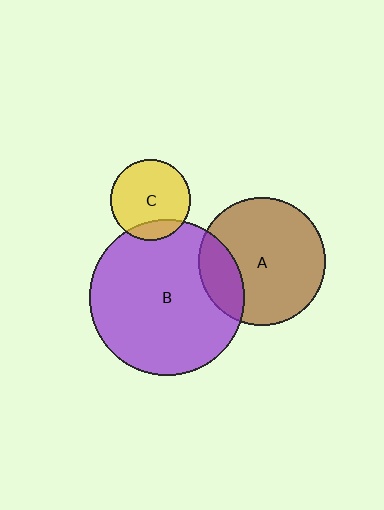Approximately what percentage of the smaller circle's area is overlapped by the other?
Approximately 15%.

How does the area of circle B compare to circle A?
Approximately 1.5 times.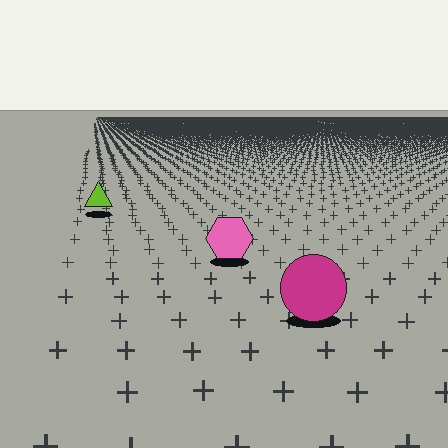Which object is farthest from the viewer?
The lime triangle is farthest from the viewer. It appears smaller and the ground texture around it is denser.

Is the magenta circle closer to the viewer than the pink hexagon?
Yes. The magenta circle is closer — you can tell from the texture gradient: the ground texture is coarser near it.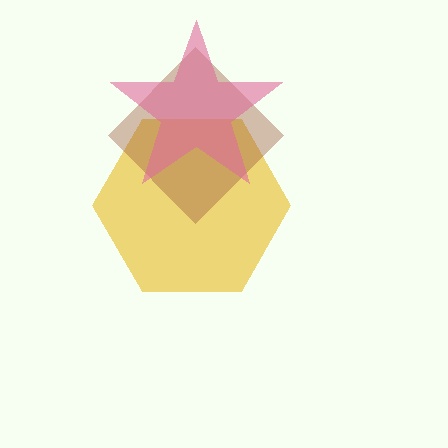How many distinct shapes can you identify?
There are 3 distinct shapes: a yellow hexagon, a brown diamond, a pink star.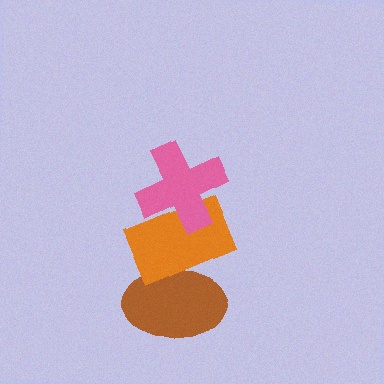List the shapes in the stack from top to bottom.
From top to bottom: the pink cross, the orange rectangle, the brown ellipse.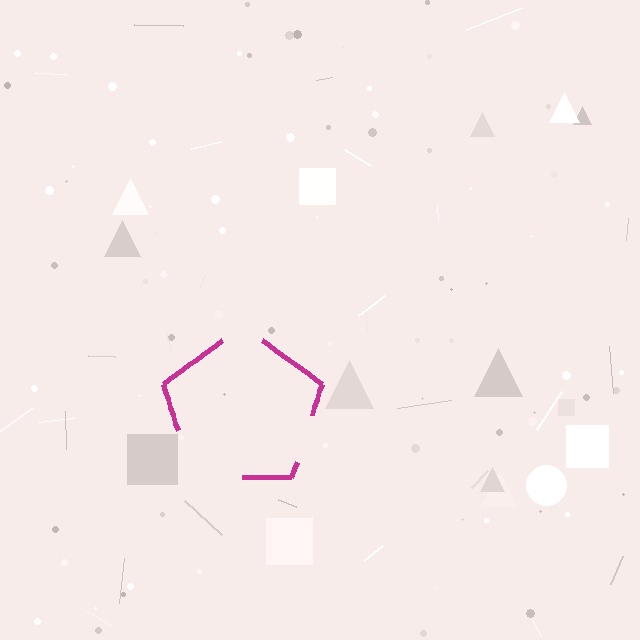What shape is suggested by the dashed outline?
The dashed outline suggests a pentagon.